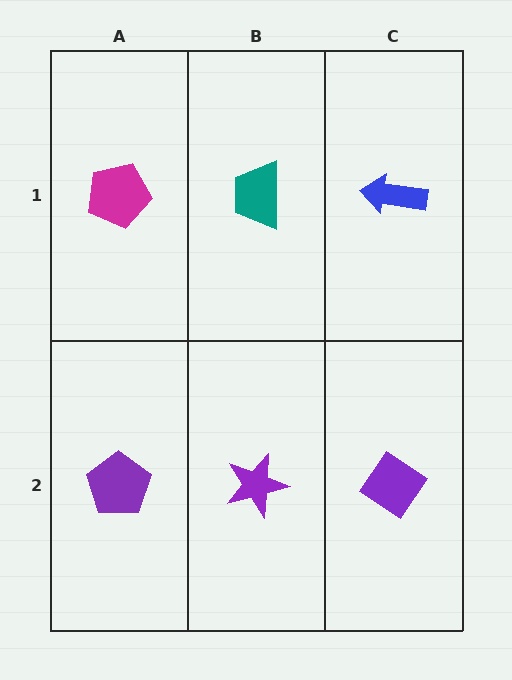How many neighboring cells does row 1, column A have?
2.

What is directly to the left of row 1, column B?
A magenta pentagon.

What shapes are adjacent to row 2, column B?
A teal trapezoid (row 1, column B), a purple pentagon (row 2, column A), a purple diamond (row 2, column C).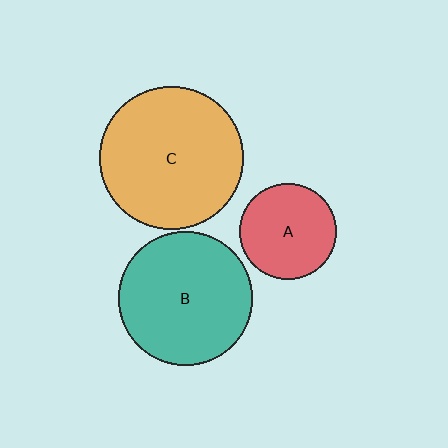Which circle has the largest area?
Circle C (orange).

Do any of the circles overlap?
No, none of the circles overlap.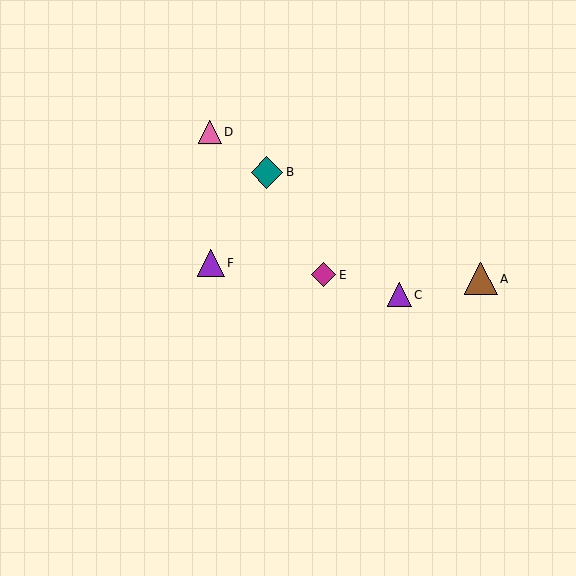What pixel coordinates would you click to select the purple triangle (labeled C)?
Click at (400, 295) to select the purple triangle C.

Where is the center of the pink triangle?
The center of the pink triangle is at (210, 132).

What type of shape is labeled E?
Shape E is a magenta diamond.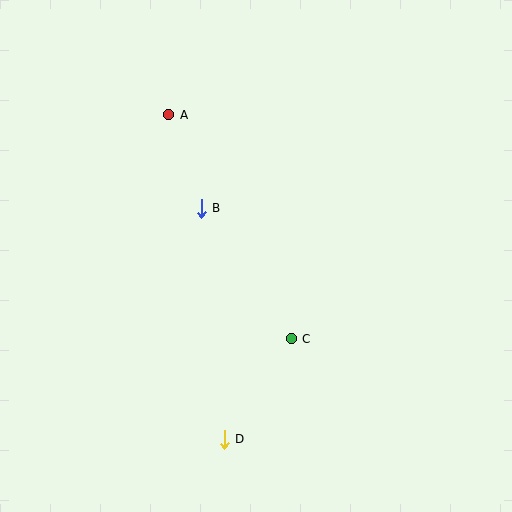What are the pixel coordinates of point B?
Point B is at (201, 208).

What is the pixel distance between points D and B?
The distance between D and B is 232 pixels.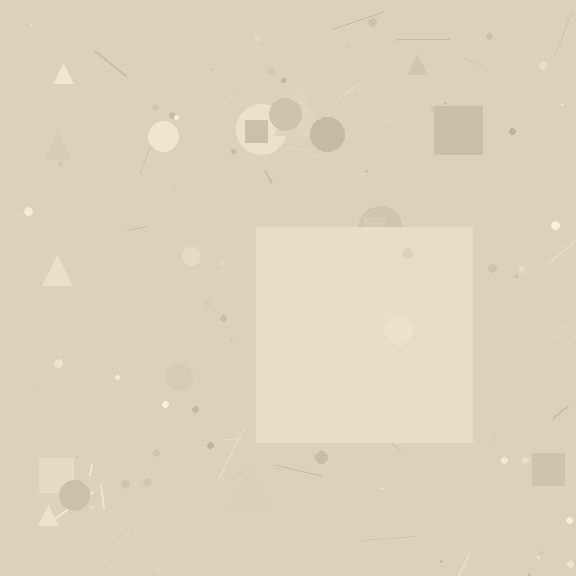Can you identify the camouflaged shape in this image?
The camouflaged shape is a square.